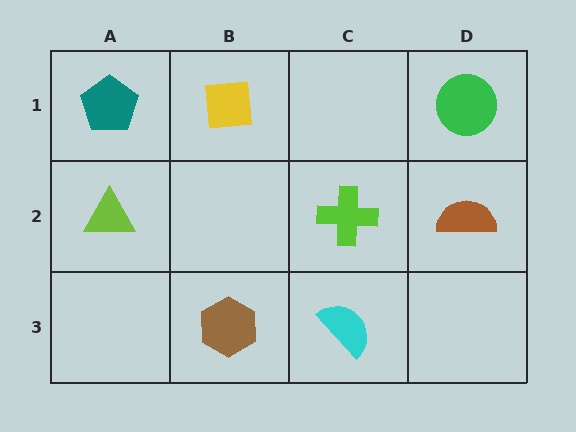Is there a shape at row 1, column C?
No, that cell is empty.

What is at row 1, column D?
A green circle.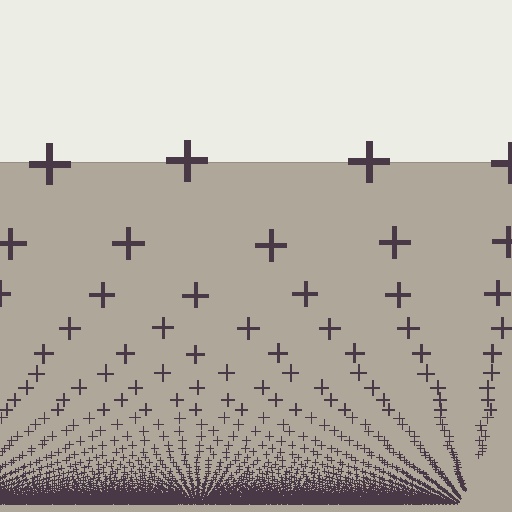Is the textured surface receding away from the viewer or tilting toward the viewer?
The surface appears to tilt toward the viewer. Texture elements get larger and sparser toward the top.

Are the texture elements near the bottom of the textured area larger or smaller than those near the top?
Smaller. The gradient is inverted — elements near the bottom are smaller and denser.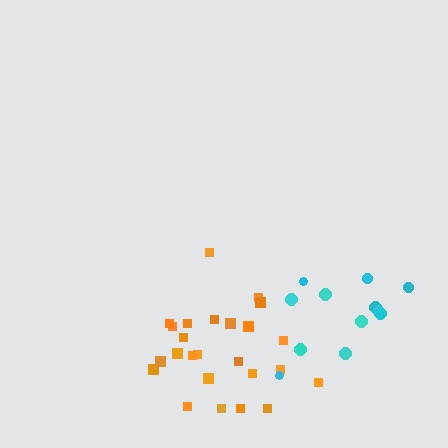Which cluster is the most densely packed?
Orange.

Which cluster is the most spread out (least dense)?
Cyan.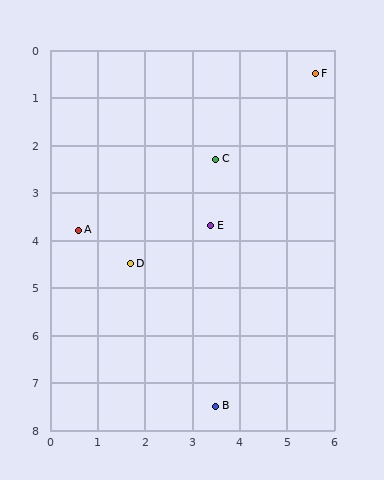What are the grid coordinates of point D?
Point D is at approximately (1.7, 4.5).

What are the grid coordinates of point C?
Point C is at approximately (3.5, 2.3).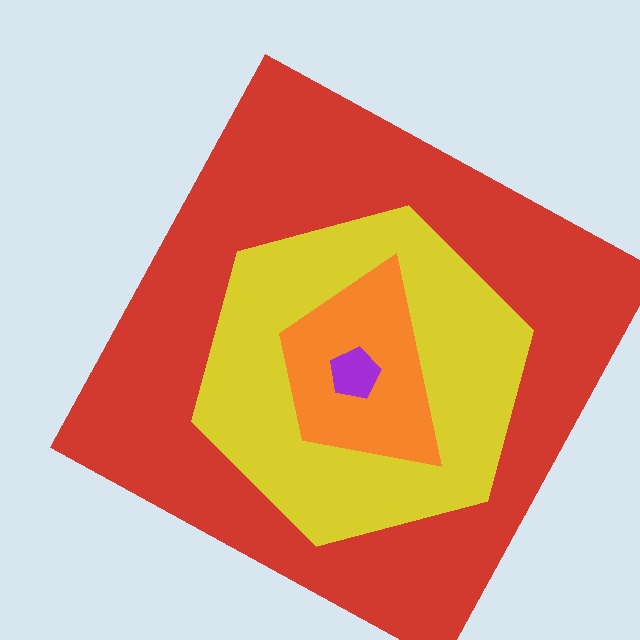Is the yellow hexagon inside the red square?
Yes.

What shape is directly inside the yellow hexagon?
The orange trapezoid.